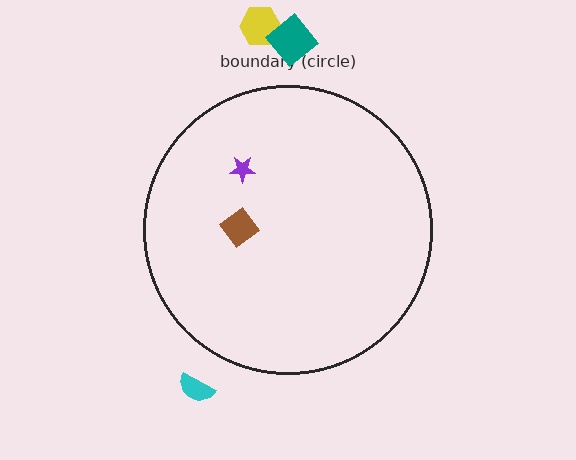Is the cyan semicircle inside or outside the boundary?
Outside.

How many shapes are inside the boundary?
2 inside, 3 outside.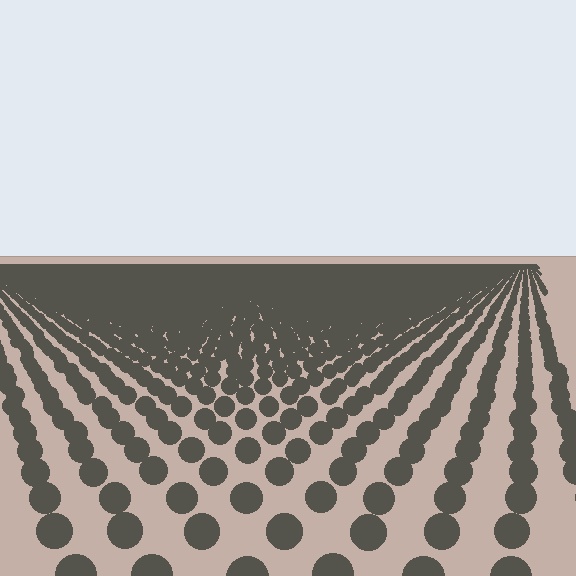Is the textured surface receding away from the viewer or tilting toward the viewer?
The surface is receding away from the viewer. Texture elements get smaller and denser toward the top.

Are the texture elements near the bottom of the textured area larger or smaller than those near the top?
Larger. Near the bottom, elements are closer to the viewer and appear at a bigger on-screen size.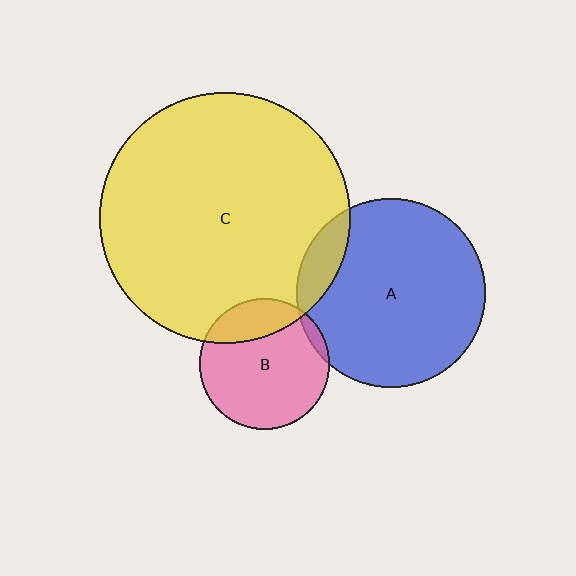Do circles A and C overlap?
Yes.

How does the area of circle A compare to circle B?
Approximately 2.1 times.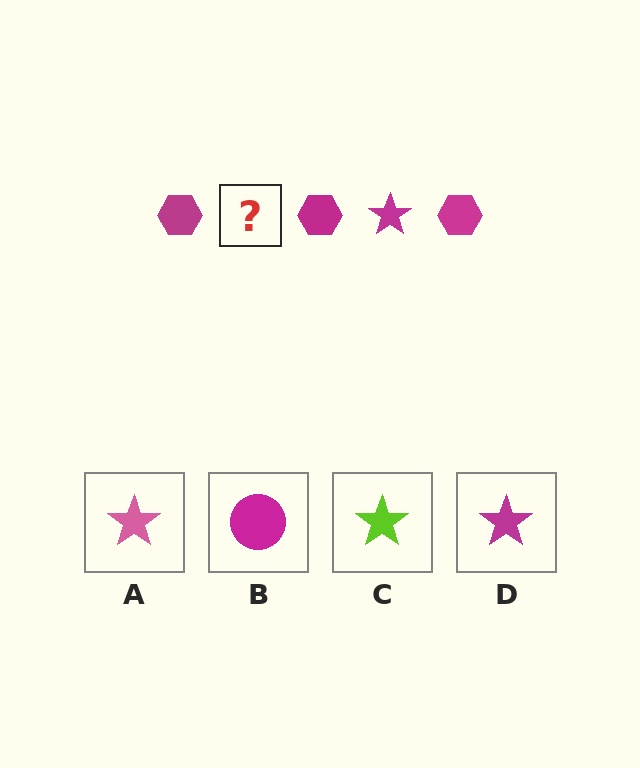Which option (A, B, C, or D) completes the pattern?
D.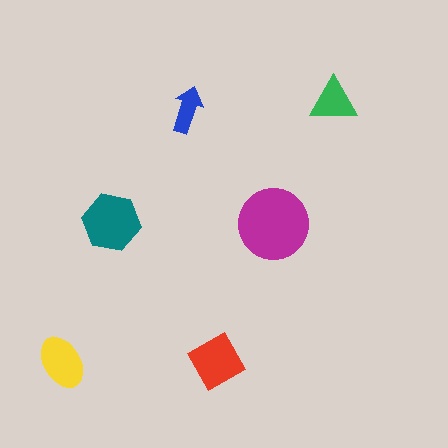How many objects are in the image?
There are 6 objects in the image.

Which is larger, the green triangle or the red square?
The red square.